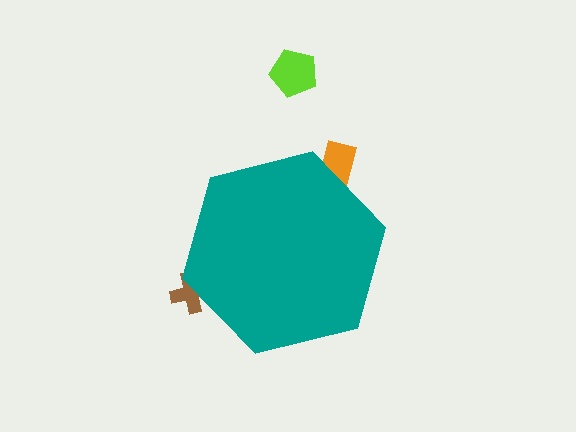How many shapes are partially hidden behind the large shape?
2 shapes are partially hidden.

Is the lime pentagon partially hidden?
No, the lime pentagon is fully visible.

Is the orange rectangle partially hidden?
Yes, the orange rectangle is partially hidden behind the teal hexagon.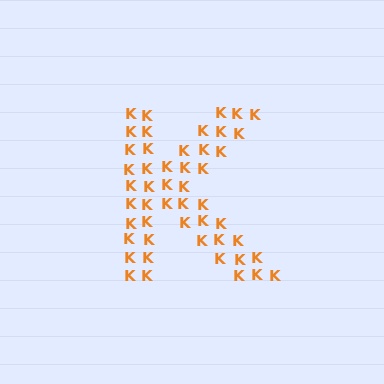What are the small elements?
The small elements are letter K's.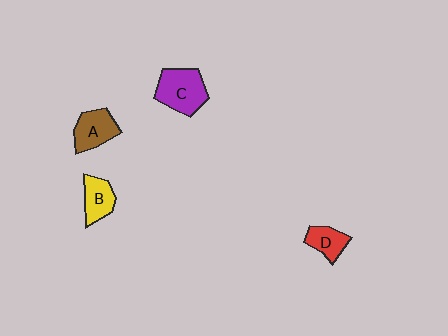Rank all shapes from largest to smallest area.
From largest to smallest: C (purple), A (brown), B (yellow), D (red).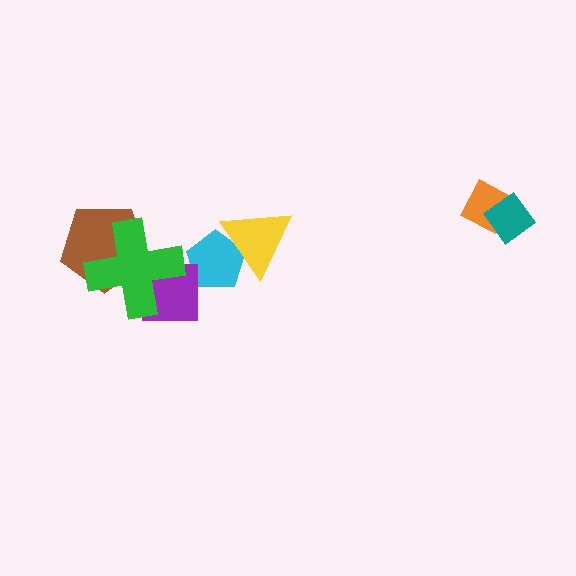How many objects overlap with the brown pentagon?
1 object overlaps with the brown pentagon.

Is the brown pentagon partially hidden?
Yes, it is partially covered by another shape.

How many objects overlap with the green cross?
2 objects overlap with the green cross.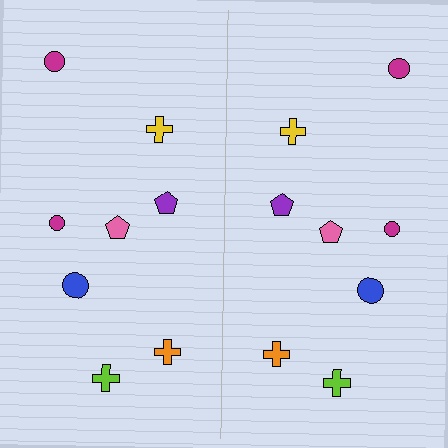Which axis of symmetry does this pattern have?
The pattern has a vertical axis of symmetry running through the center of the image.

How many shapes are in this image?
There are 16 shapes in this image.